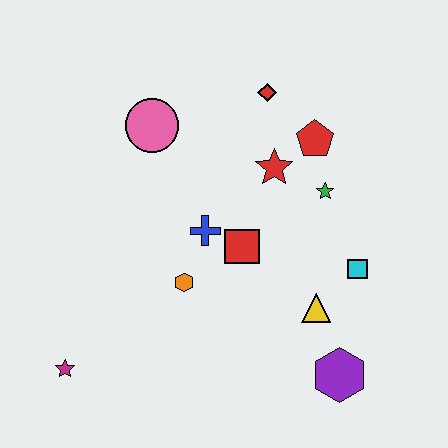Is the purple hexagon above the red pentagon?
No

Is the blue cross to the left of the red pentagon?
Yes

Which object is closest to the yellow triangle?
The cyan square is closest to the yellow triangle.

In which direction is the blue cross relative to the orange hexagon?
The blue cross is above the orange hexagon.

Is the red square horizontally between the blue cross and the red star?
Yes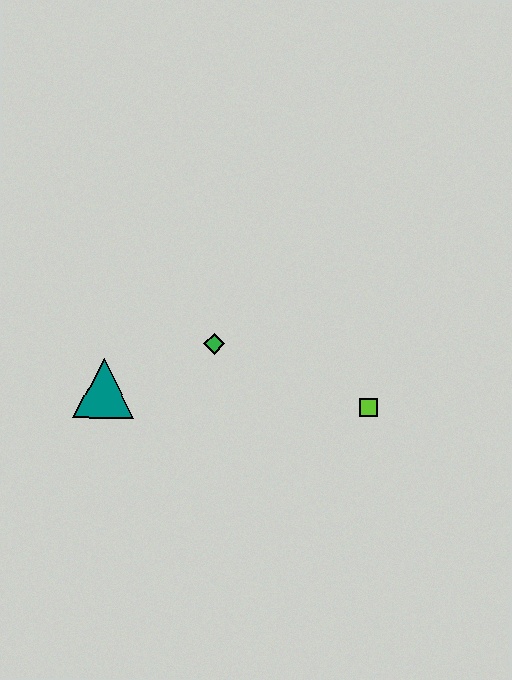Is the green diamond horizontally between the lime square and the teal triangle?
Yes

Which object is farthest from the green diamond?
The lime square is farthest from the green diamond.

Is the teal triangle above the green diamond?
No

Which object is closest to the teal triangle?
The green diamond is closest to the teal triangle.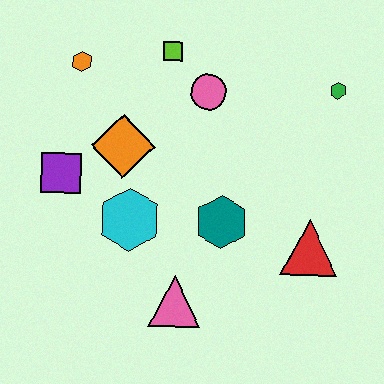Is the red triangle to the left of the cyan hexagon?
No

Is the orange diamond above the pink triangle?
Yes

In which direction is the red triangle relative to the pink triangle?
The red triangle is to the right of the pink triangle.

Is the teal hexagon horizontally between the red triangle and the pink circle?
Yes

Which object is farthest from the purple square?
The green hexagon is farthest from the purple square.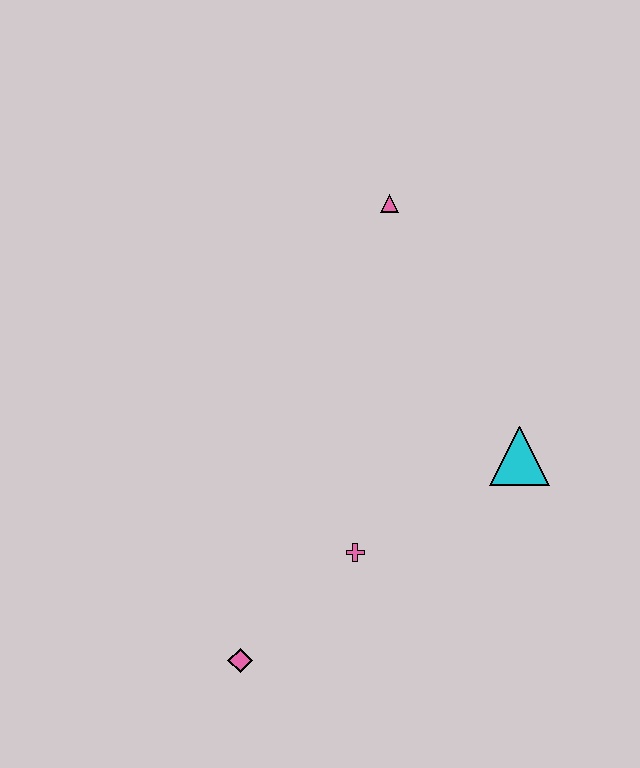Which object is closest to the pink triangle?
The cyan triangle is closest to the pink triangle.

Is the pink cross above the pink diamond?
Yes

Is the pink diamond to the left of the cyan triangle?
Yes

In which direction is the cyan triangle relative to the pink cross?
The cyan triangle is to the right of the pink cross.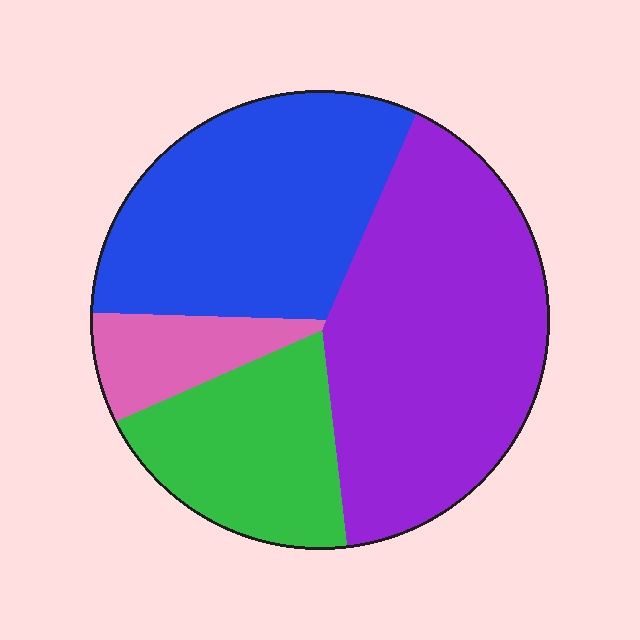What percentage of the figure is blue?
Blue takes up between a quarter and a half of the figure.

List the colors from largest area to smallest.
From largest to smallest: purple, blue, green, pink.